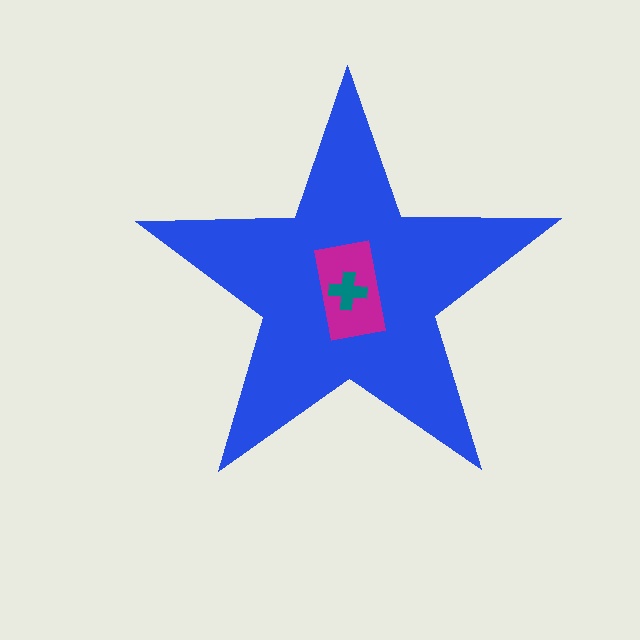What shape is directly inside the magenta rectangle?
The teal cross.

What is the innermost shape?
The teal cross.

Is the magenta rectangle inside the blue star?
Yes.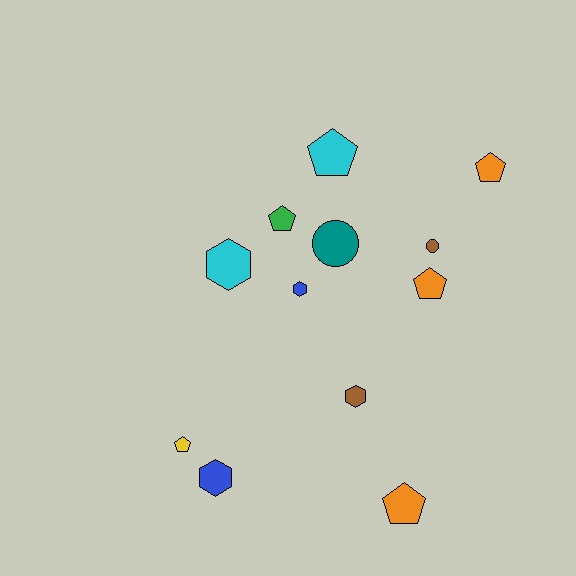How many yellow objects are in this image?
There is 1 yellow object.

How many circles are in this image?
There are 2 circles.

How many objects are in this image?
There are 12 objects.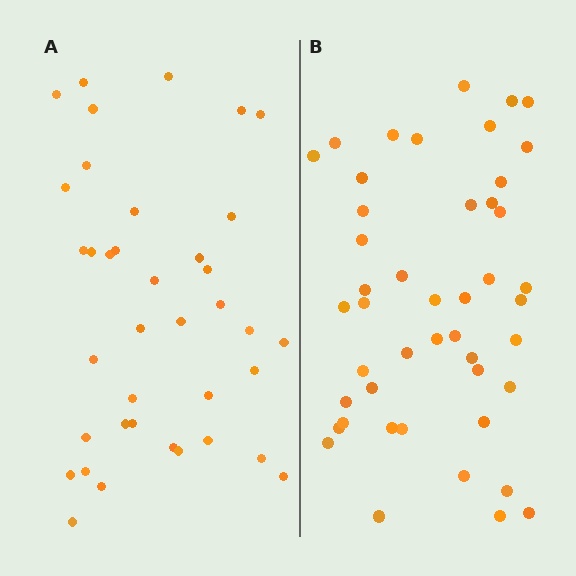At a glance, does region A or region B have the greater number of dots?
Region B (the right region) has more dots.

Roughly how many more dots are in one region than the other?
Region B has roughly 8 or so more dots than region A.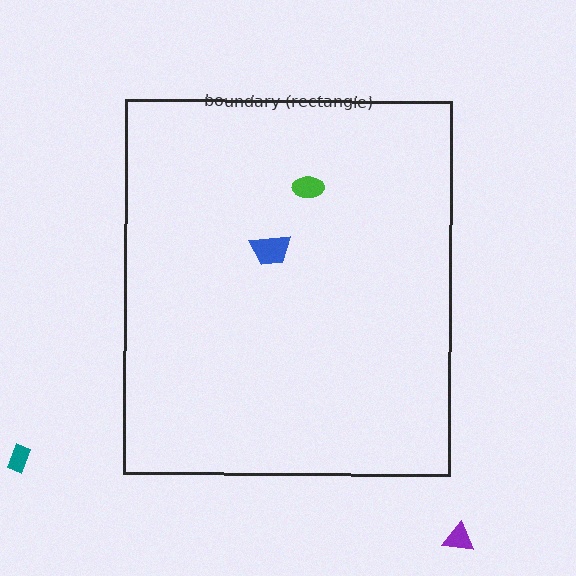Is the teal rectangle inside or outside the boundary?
Outside.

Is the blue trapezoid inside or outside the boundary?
Inside.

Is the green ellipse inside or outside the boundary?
Inside.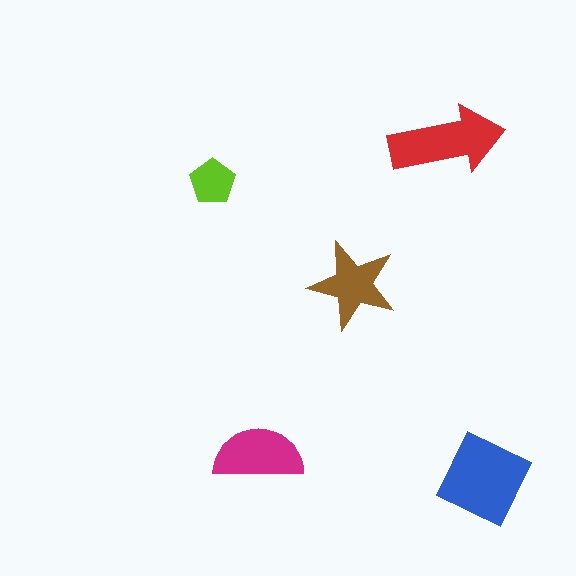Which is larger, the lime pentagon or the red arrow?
The red arrow.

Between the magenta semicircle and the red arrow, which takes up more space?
The red arrow.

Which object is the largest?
The blue square.